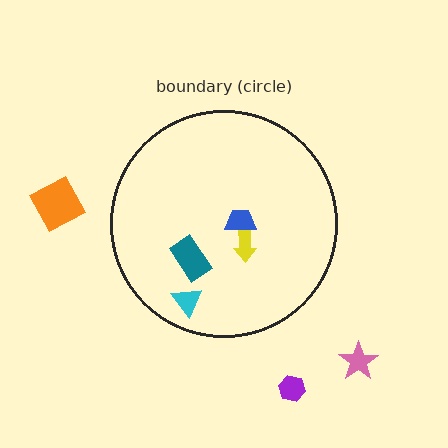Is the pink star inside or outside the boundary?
Outside.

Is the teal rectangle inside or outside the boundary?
Inside.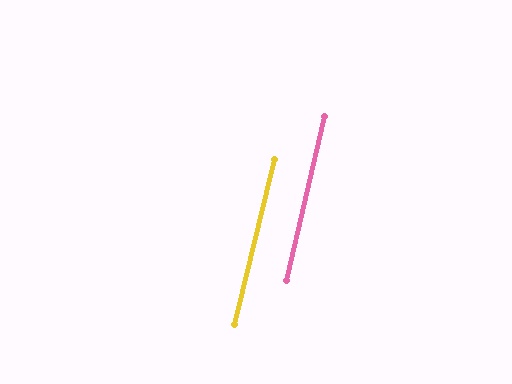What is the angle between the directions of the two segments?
Approximately 0 degrees.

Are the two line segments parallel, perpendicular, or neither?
Parallel — their directions differ by only 0.3°.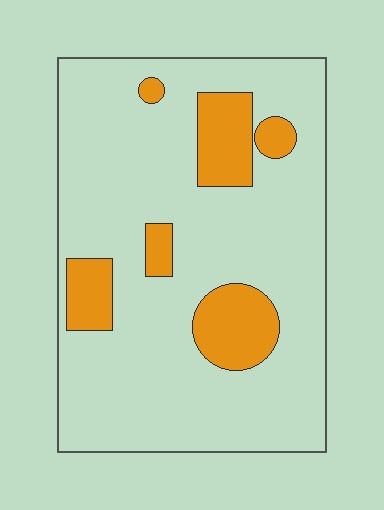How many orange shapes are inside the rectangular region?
6.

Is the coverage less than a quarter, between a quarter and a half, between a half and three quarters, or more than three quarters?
Less than a quarter.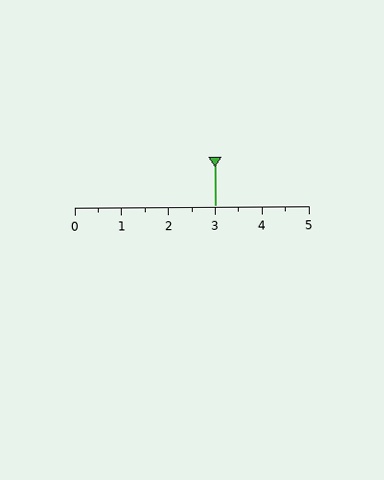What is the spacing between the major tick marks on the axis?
The major ticks are spaced 1 apart.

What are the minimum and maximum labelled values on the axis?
The axis runs from 0 to 5.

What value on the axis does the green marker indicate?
The marker indicates approximately 3.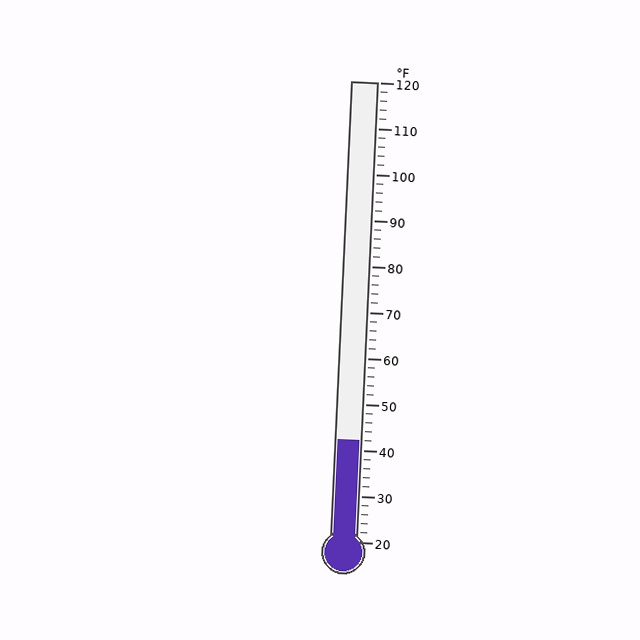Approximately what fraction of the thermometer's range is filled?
The thermometer is filled to approximately 20% of its range.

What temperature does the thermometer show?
The thermometer shows approximately 42°F.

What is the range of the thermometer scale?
The thermometer scale ranges from 20°F to 120°F.